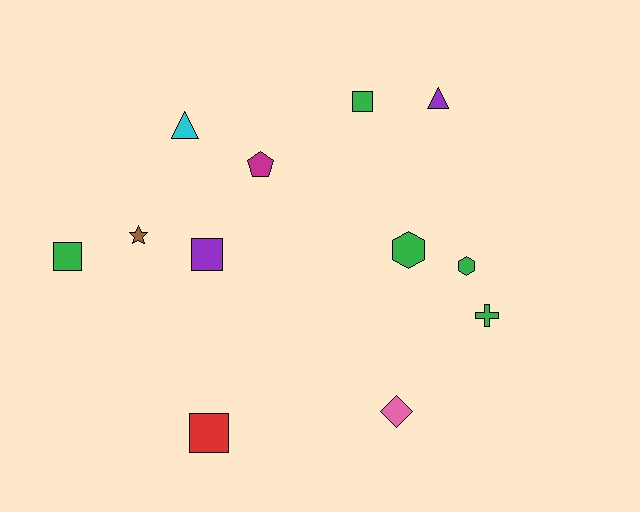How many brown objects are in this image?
There is 1 brown object.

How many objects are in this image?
There are 12 objects.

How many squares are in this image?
There are 4 squares.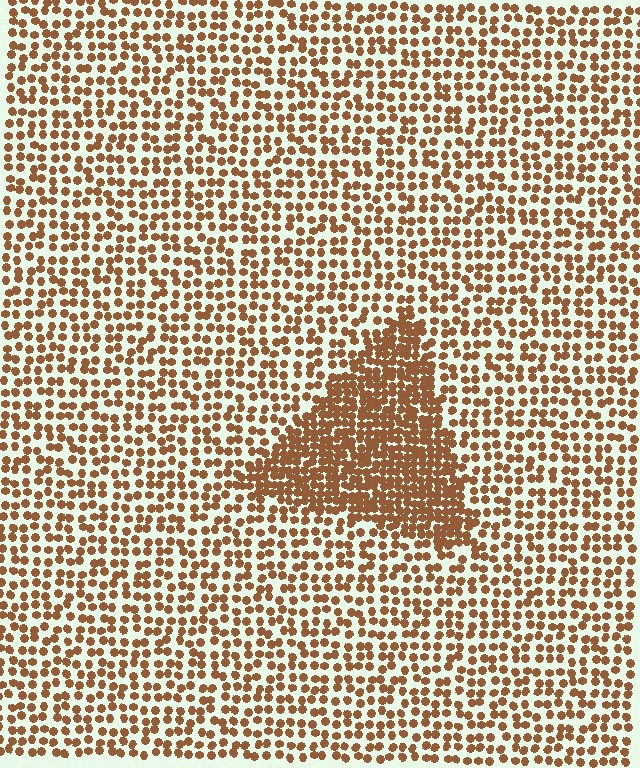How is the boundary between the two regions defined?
The boundary is defined by a change in element density (approximately 2.1x ratio). All elements are the same color, size, and shape.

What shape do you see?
I see a triangle.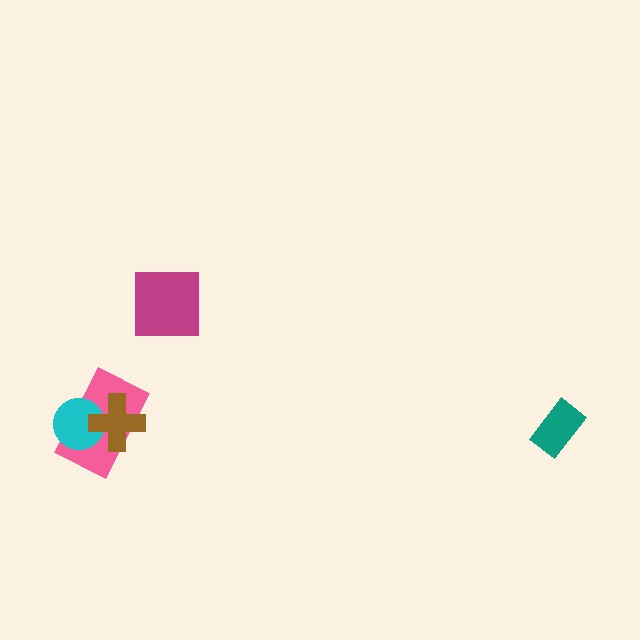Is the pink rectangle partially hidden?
Yes, it is partially covered by another shape.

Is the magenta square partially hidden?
No, no other shape covers it.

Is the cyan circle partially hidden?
Yes, it is partially covered by another shape.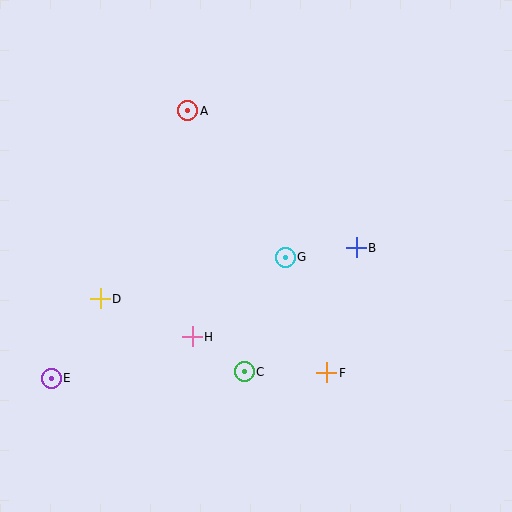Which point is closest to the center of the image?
Point G at (285, 257) is closest to the center.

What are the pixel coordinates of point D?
Point D is at (100, 299).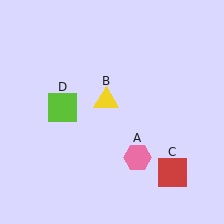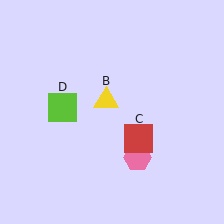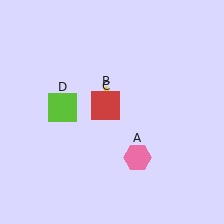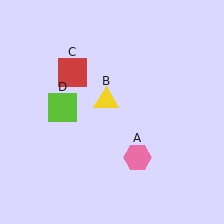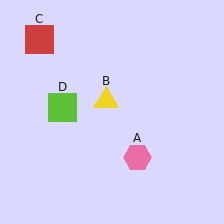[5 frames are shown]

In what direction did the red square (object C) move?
The red square (object C) moved up and to the left.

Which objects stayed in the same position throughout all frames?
Pink hexagon (object A) and yellow triangle (object B) and lime square (object D) remained stationary.